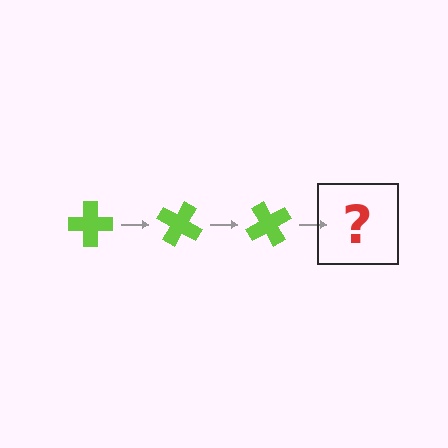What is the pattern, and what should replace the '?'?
The pattern is that the cross rotates 30 degrees each step. The '?' should be a lime cross rotated 90 degrees.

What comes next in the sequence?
The next element should be a lime cross rotated 90 degrees.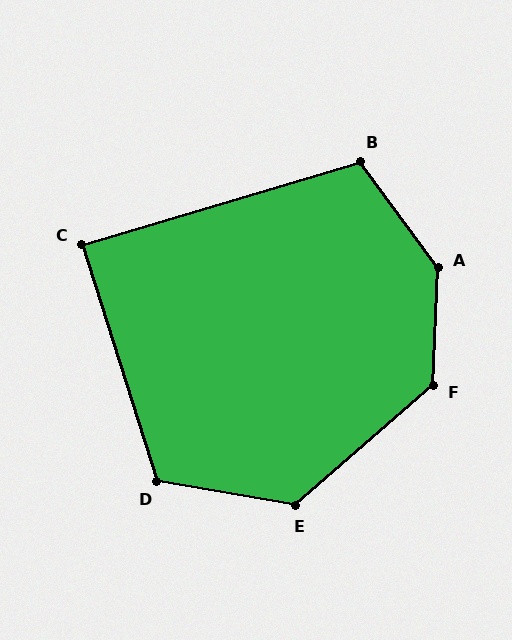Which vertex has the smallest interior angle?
C, at approximately 89 degrees.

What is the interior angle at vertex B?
Approximately 110 degrees (obtuse).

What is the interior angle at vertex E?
Approximately 129 degrees (obtuse).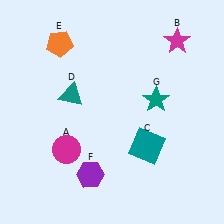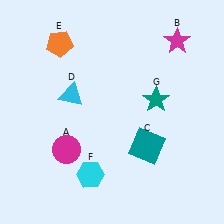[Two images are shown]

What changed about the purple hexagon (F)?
In Image 1, F is purple. In Image 2, it changed to cyan.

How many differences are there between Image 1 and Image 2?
There are 2 differences between the two images.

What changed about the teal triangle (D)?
In Image 1, D is teal. In Image 2, it changed to cyan.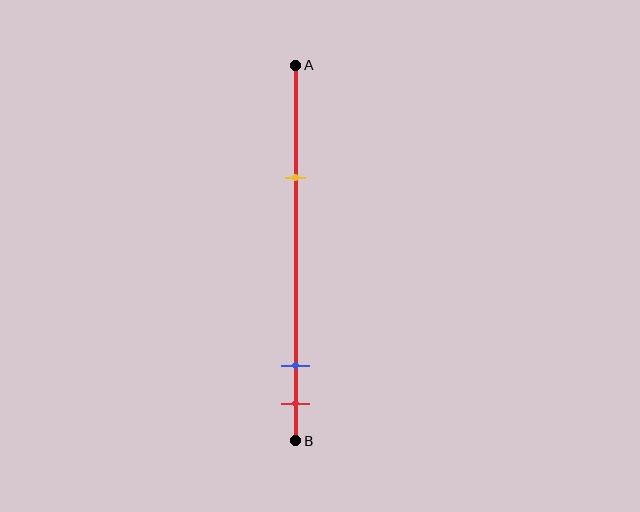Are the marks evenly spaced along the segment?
No, the marks are not evenly spaced.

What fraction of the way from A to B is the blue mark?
The blue mark is approximately 80% (0.8) of the way from A to B.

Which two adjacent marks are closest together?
The blue and red marks are the closest adjacent pair.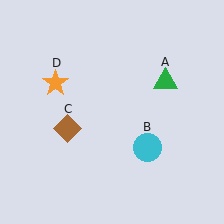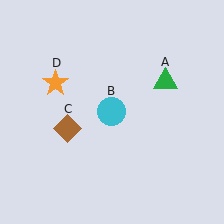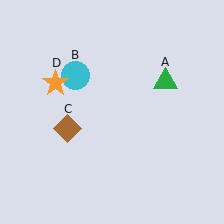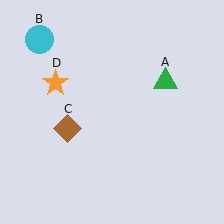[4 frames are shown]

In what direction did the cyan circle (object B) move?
The cyan circle (object B) moved up and to the left.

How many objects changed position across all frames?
1 object changed position: cyan circle (object B).